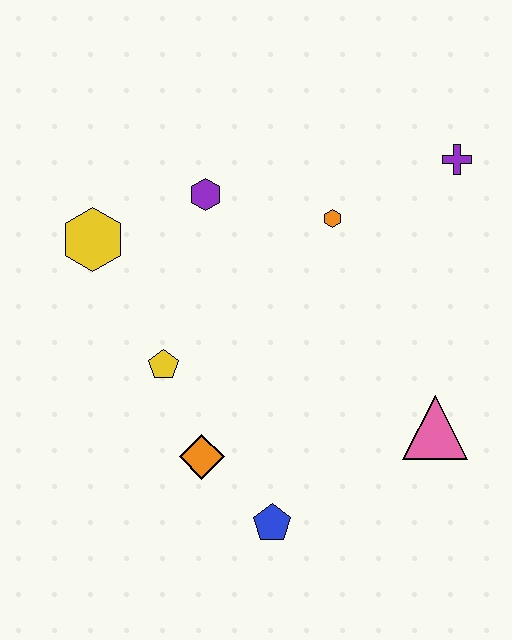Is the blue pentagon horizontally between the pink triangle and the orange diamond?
Yes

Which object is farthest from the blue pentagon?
The purple cross is farthest from the blue pentagon.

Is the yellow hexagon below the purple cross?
Yes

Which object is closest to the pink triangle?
The blue pentagon is closest to the pink triangle.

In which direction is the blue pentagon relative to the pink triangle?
The blue pentagon is to the left of the pink triangle.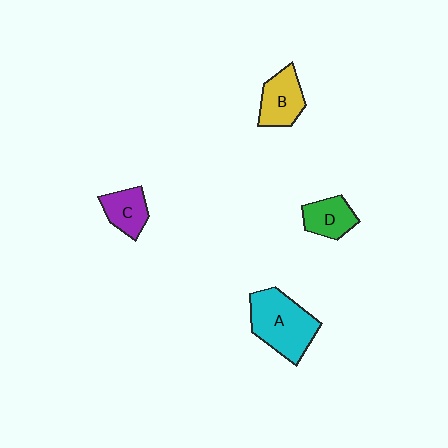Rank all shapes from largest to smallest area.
From largest to smallest: A (cyan), B (yellow), D (green), C (purple).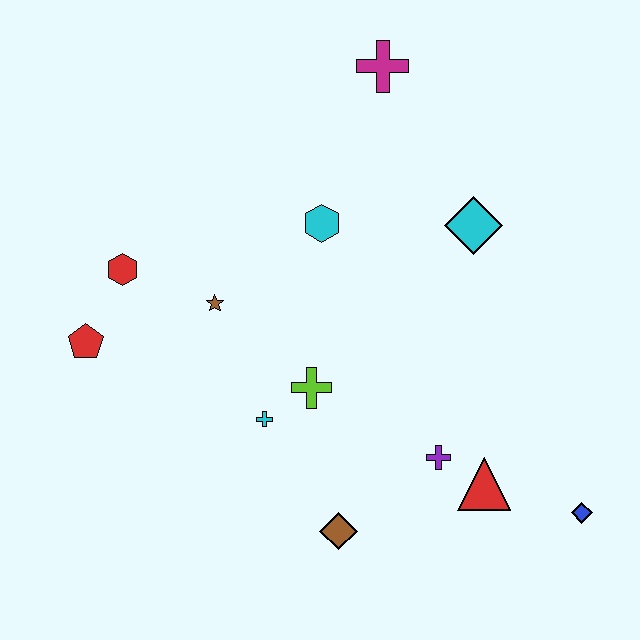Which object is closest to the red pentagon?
The red hexagon is closest to the red pentagon.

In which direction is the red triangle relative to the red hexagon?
The red triangle is to the right of the red hexagon.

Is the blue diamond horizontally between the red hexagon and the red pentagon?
No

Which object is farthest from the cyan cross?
The magenta cross is farthest from the cyan cross.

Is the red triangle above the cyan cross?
No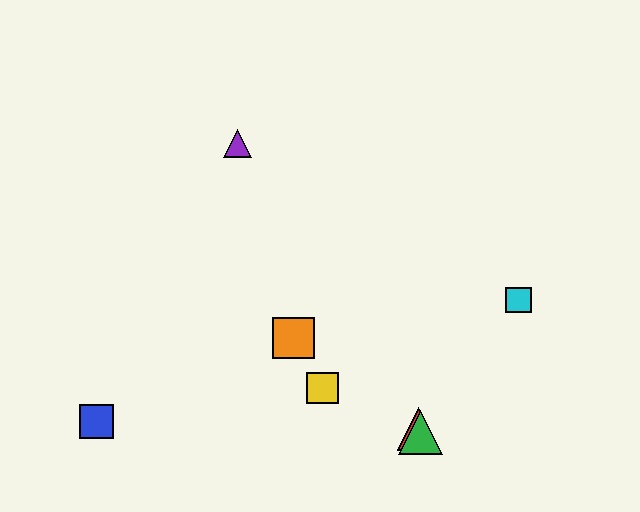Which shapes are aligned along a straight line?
The red triangle, the green triangle, the purple triangle are aligned along a straight line.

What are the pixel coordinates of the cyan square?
The cyan square is at (518, 300).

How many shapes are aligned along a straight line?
3 shapes (the red triangle, the green triangle, the purple triangle) are aligned along a straight line.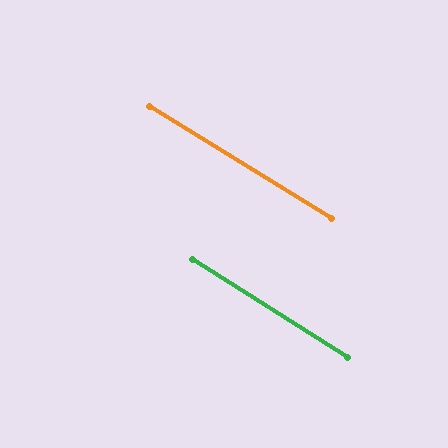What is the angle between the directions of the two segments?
Approximately 0 degrees.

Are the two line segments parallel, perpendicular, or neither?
Parallel — their directions differ by only 0.5°.